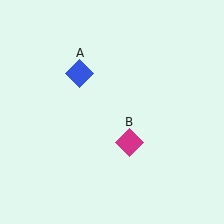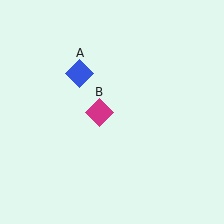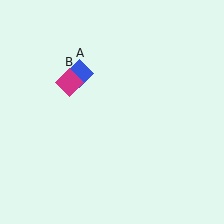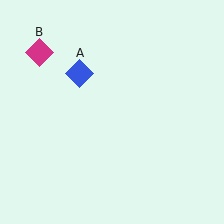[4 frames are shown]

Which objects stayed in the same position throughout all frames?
Blue diamond (object A) remained stationary.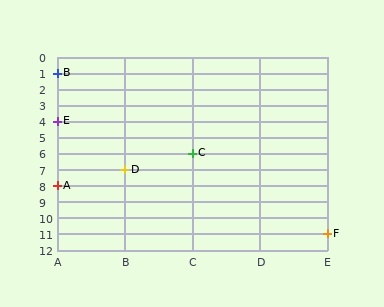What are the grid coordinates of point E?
Point E is at grid coordinates (A, 4).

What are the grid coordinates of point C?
Point C is at grid coordinates (C, 6).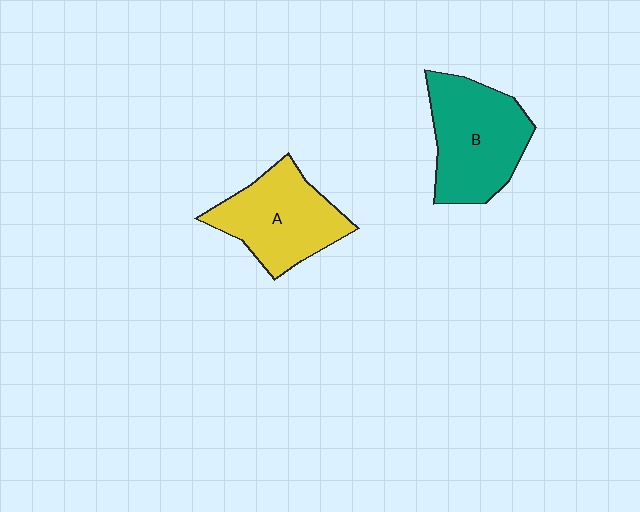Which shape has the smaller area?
Shape A (yellow).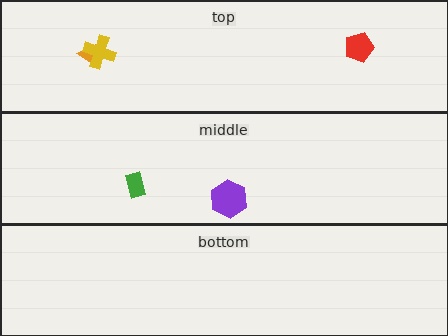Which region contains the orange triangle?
The top region.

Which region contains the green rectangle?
The middle region.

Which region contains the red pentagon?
The top region.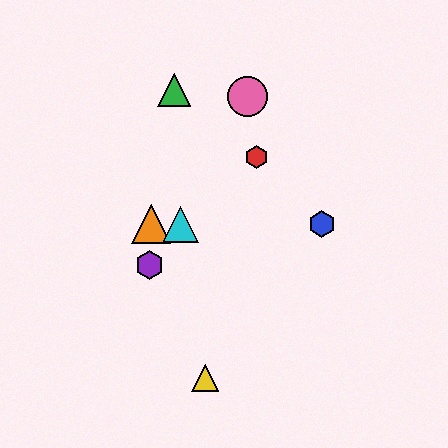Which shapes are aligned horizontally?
The blue hexagon, the orange triangle, the cyan triangle are aligned horizontally.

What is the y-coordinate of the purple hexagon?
The purple hexagon is at y≈265.